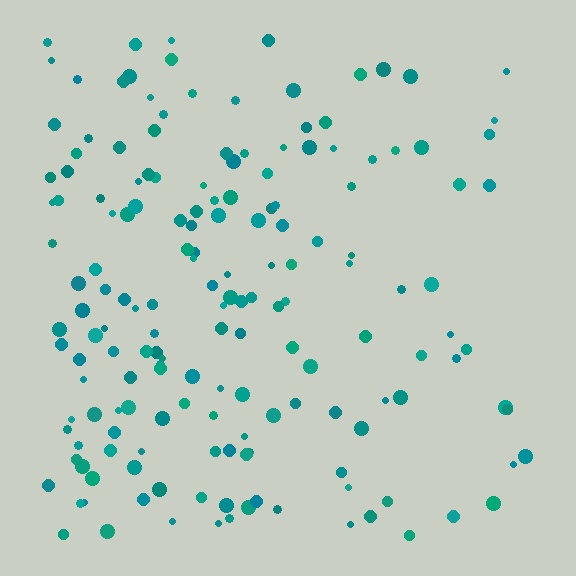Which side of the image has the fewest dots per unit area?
The right.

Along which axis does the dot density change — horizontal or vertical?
Horizontal.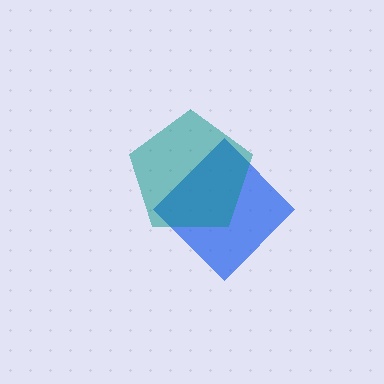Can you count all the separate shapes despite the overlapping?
Yes, there are 2 separate shapes.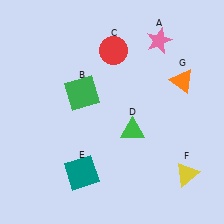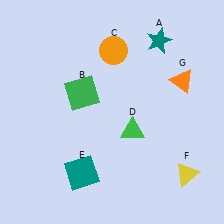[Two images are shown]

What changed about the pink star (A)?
In Image 1, A is pink. In Image 2, it changed to teal.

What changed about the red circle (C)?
In Image 1, C is red. In Image 2, it changed to orange.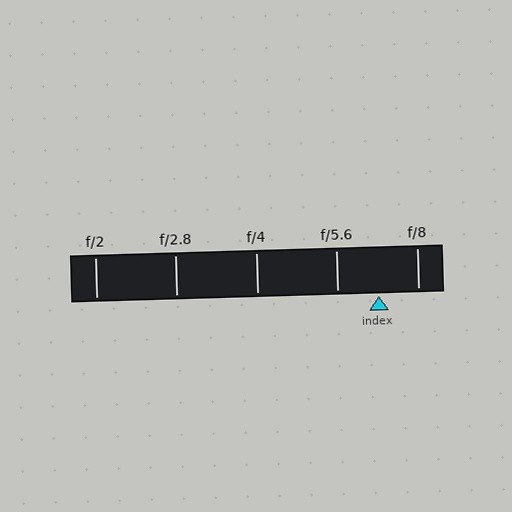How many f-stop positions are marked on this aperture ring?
There are 5 f-stop positions marked.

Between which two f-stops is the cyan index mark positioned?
The index mark is between f/5.6 and f/8.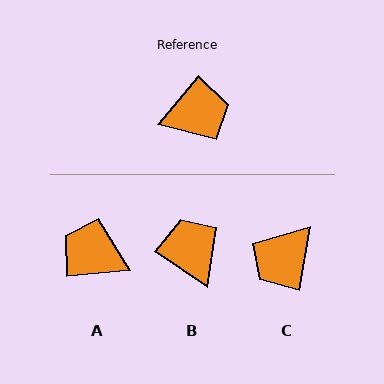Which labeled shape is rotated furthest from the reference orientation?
C, about 150 degrees away.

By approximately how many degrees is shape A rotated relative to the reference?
Approximately 135 degrees counter-clockwise.